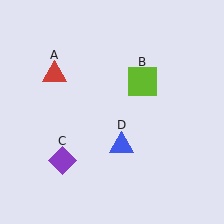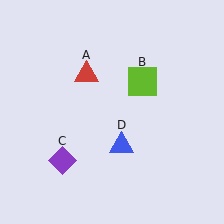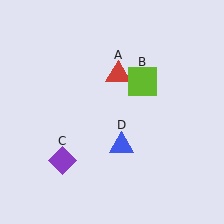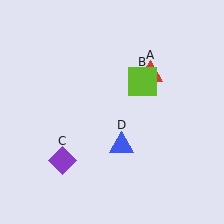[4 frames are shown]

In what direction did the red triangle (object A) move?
The red triangle (object A) moved right.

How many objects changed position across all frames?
1 object changed position: red triangle (object A).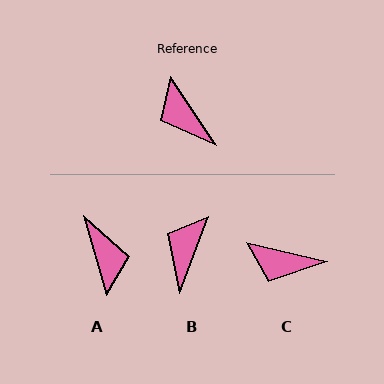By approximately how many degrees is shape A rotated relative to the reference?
Approximately 162 degrees counter-clockwise.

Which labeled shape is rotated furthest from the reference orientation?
A, about 162 degrees away.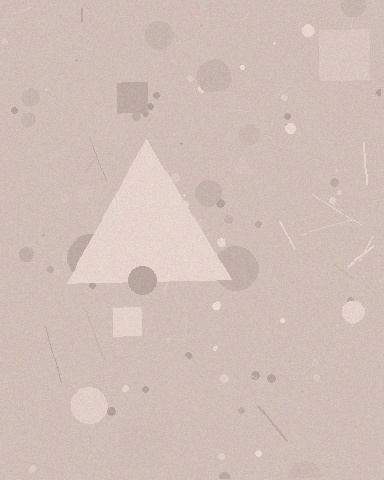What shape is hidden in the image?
A triangle is hidden in the image.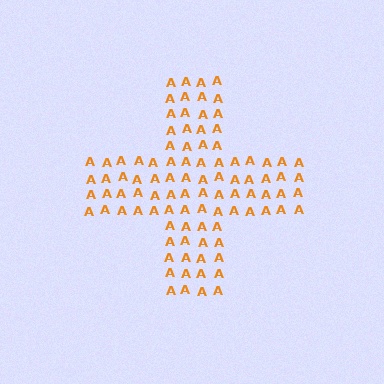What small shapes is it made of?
It is made of small letter A's.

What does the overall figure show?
The overall figure shows a cross.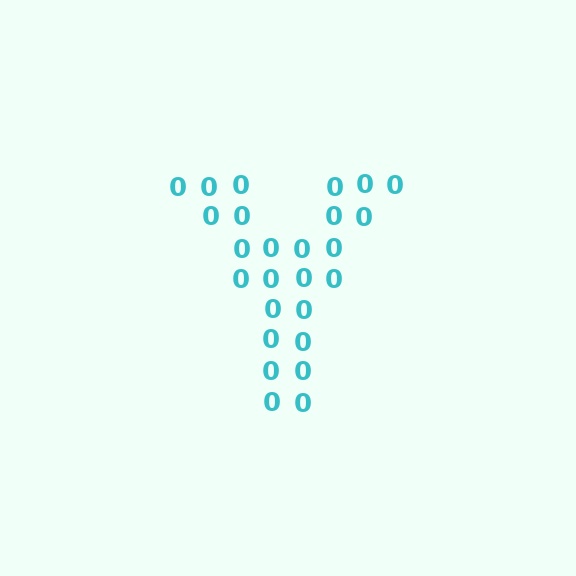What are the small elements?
The small elements are digit 0's.